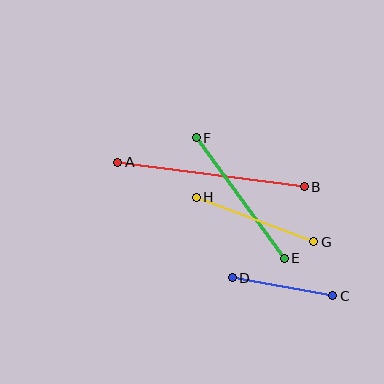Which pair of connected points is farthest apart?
Points A and B are farthest apart.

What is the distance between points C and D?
The distance is approximately 102 pixels.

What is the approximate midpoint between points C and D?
The midpoint is at approximately (282, 287) pixels.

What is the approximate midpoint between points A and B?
The midpoint is at approximately (211, 174) pixels.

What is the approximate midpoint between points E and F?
The midpoint is at approximately (240, 198) pixels.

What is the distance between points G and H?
The distance is approximately 126 pixels.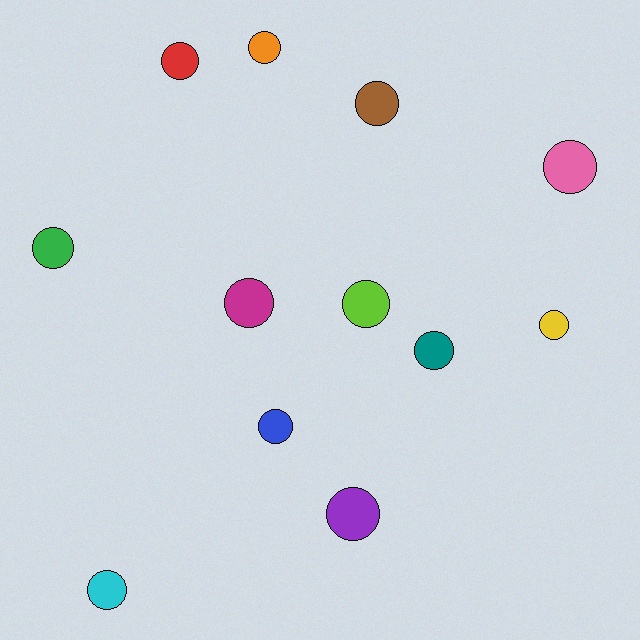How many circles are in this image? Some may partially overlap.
There are 12 circles.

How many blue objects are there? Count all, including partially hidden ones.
There is 1 blue object.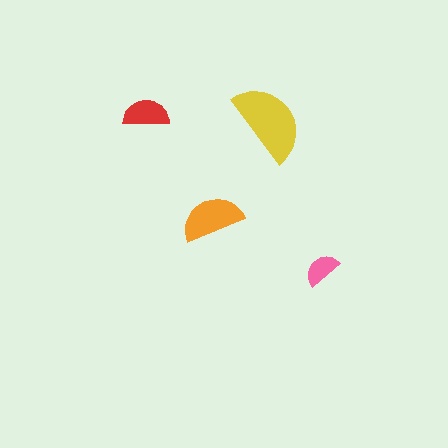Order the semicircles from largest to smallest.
the yellow one, the orange one, the red one, the pink one.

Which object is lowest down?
The pink semicircle is bottommost.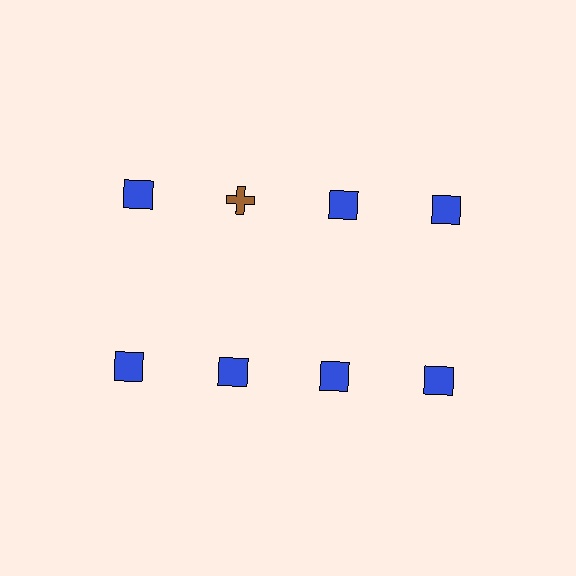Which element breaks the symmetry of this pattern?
The brown cross in the top row, second from left column breaks the symmetry. All other shapes are blue squares.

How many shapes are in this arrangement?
There are 8 shapes arranged in a grid pattern.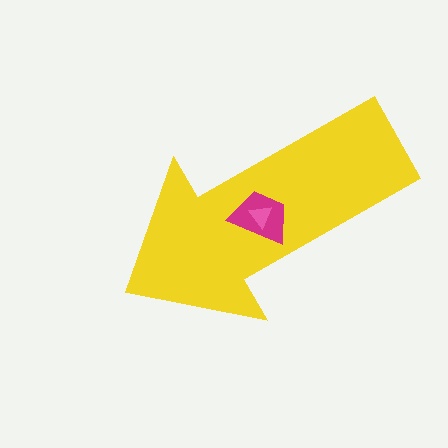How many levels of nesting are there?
3.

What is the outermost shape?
The yellow arrow.